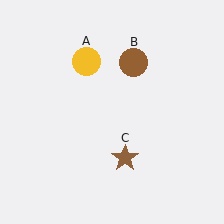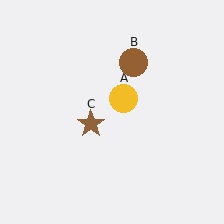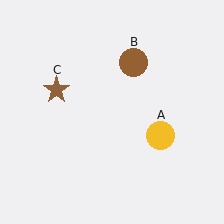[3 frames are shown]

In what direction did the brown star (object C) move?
The brown star (object C) moved up and to the left.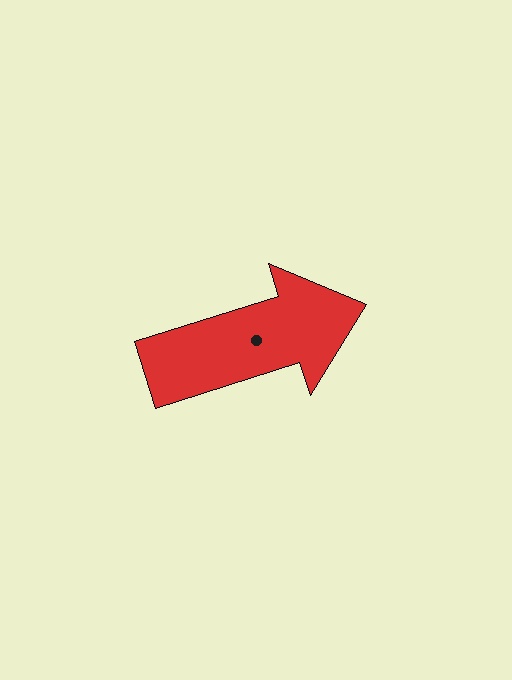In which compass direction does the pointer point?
East.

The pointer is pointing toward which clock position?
Roughly 2 o'clock.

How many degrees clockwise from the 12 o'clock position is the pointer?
Approximately 72 degrees.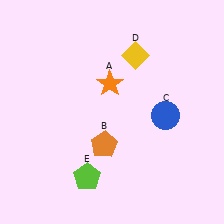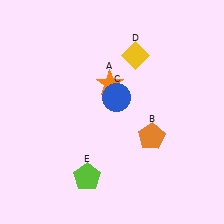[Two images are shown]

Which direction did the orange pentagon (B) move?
The orange pentagon (B) moved right.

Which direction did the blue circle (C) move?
The blue circle (C) moved left.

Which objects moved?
The objects that moved are: the orange pentagon (B), the blue circle (C).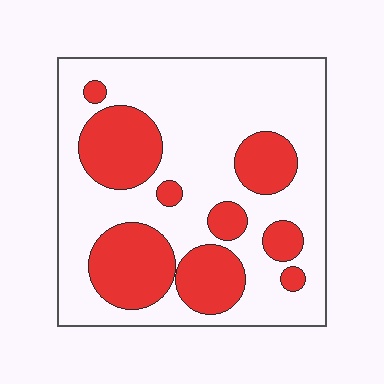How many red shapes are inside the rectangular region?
9.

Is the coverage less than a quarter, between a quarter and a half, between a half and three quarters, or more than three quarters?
Between a quarter and a half.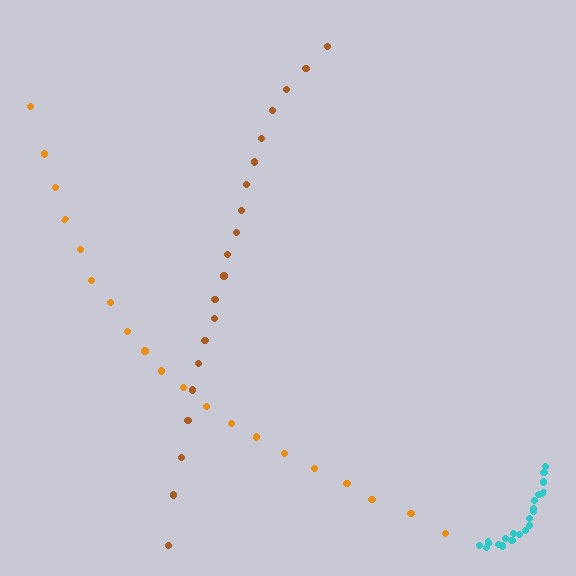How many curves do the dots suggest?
There are 3 distinct paths.